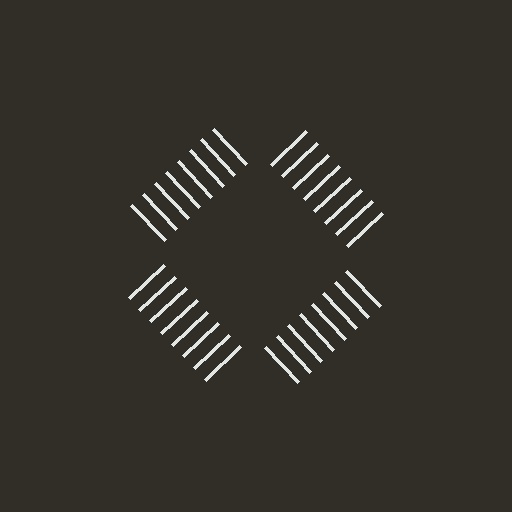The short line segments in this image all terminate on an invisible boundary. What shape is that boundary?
An illusory square — the line segments terminate on its edges but no continuous stroke is drawn.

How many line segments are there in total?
32 — 8 along each of the 4 edges.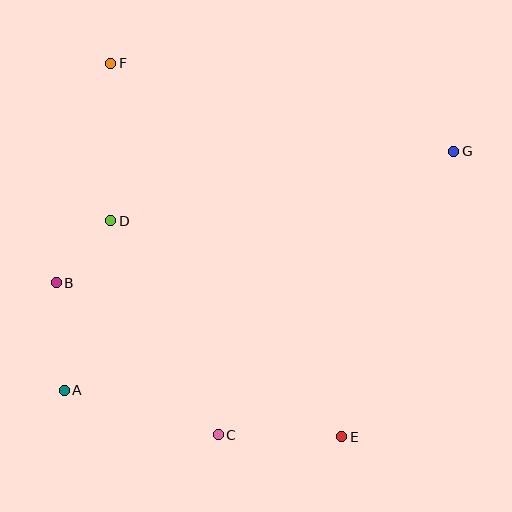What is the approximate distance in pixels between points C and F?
The distance between C and F is approximately 387 pixels.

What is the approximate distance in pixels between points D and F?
The distance between D and F is approximately 157 pixels.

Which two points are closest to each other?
Points B and D are closest to each other.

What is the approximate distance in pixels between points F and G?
The distance between F and G is approximately 354 pixels.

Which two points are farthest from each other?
Points A and G are farthest from each other.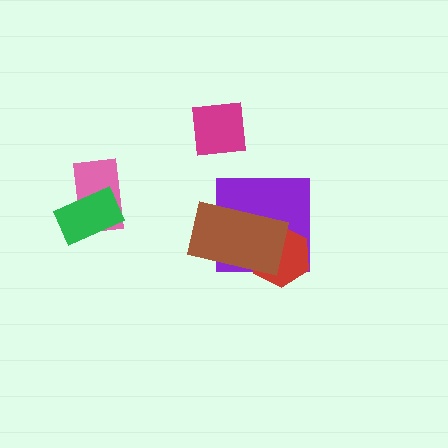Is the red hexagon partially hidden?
Yes, it is partially covered by another shape.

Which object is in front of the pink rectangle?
The green rectangle is in front of the pink rectangle.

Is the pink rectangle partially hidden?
Yes, it is partially covered by another shape.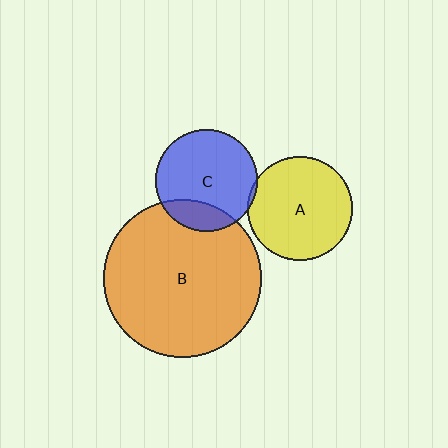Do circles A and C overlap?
Yes.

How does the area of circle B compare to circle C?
Approximately 2.4 times.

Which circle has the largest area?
Circle B (orange).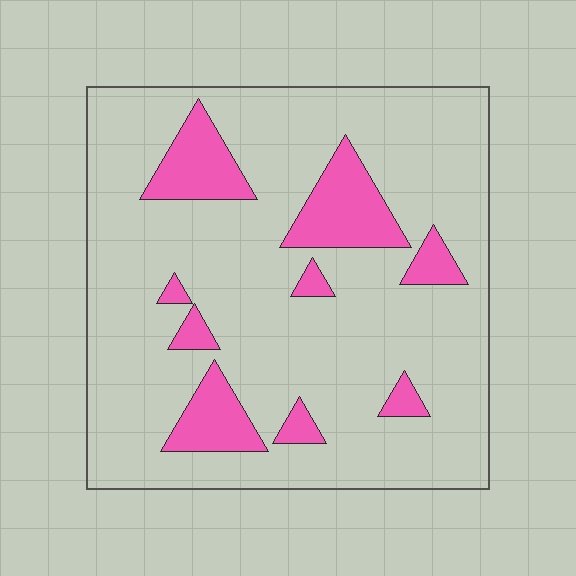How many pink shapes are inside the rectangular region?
9.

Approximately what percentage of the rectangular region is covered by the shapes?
Approximately 15%.